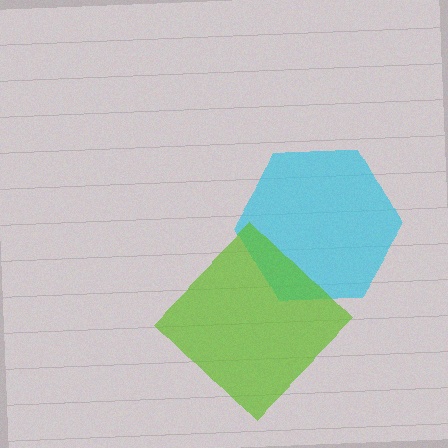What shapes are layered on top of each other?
The layered shapes are: a cyan hexagon, a lime diamond.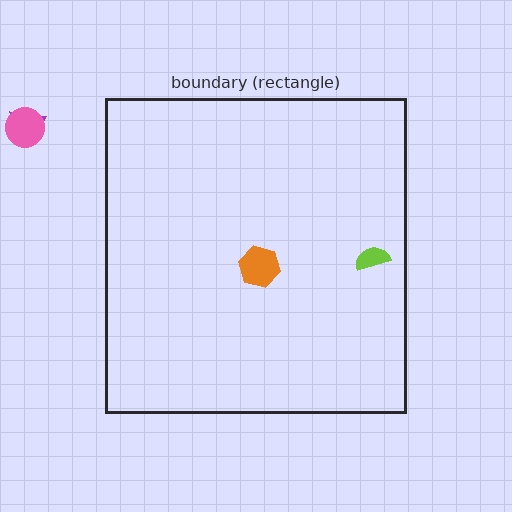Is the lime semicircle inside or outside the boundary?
Inside.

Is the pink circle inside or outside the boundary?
Outside.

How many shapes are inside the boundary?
2 inside, 2 outside.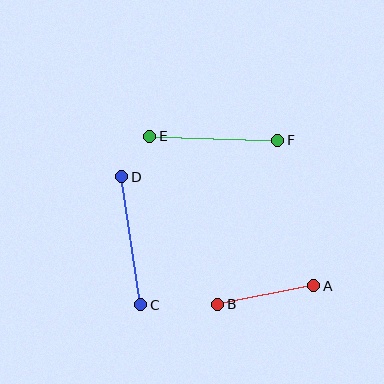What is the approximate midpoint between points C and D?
The midpoint is at approximately (131, 241) pixels.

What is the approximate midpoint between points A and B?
The midpoint is at approximately (266, 295) pixels.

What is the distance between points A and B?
The distance is approximately 98 pixels.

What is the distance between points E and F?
The distance is approximately 128 pixels.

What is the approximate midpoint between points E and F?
The midpoint is at approximately (214, 138) pixels.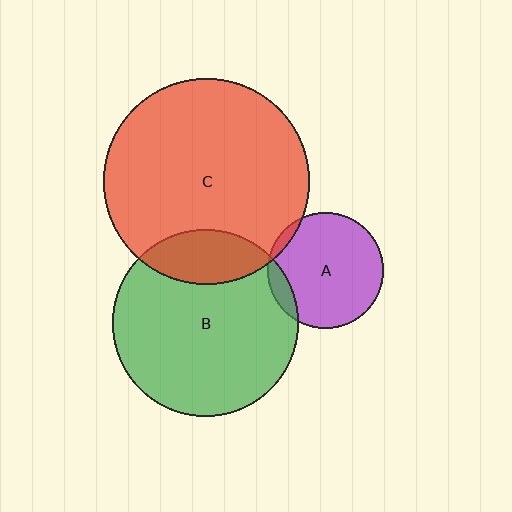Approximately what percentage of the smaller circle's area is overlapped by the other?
Approximately 20%.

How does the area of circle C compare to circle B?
Approximately 1.2 times.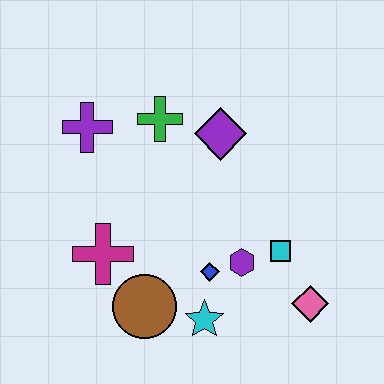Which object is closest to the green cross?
The purple diamond is closest to the green cross.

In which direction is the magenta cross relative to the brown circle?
The magenta cross is above the brown circle.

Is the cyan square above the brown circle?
Yes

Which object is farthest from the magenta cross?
The pink diamond is farthest from the magenta cross.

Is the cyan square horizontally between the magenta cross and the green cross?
No